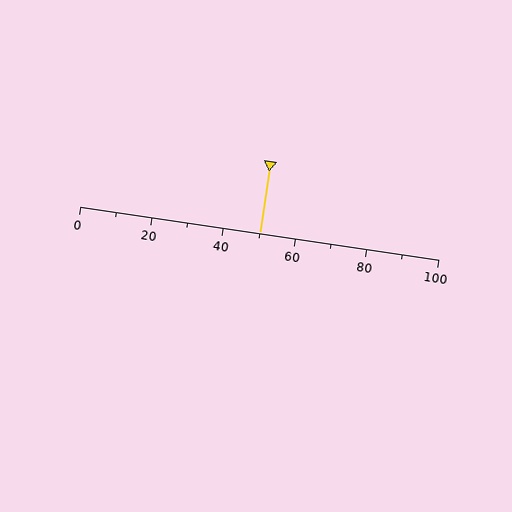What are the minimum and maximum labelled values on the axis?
The axis runs from 0 to 100.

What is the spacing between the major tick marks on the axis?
The major ticks are spaced 20 apart.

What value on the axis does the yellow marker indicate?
The marker indicates approximately 50.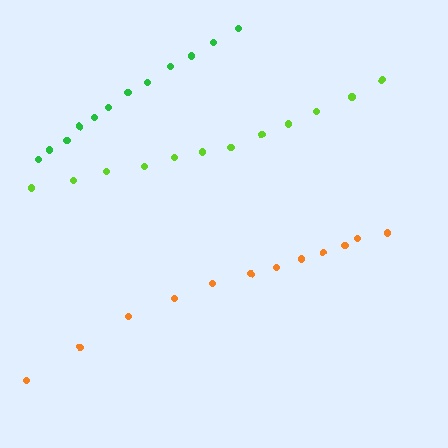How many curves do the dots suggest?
There are 3 distinct paths.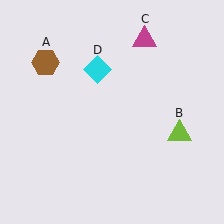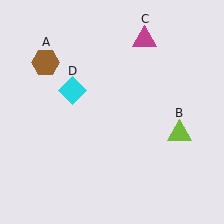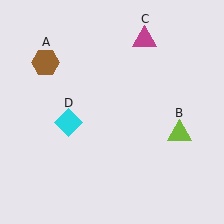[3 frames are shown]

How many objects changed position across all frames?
1 object changed position: cyan diamond (object D).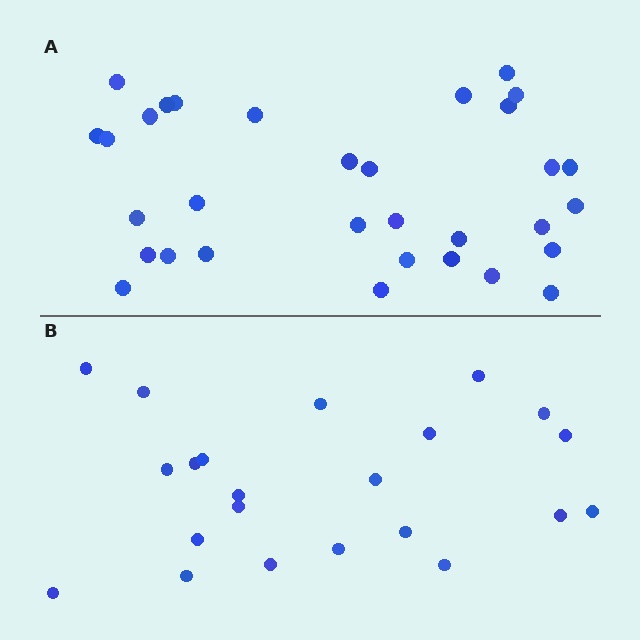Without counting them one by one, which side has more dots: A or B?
Region A (the top region) has more dots.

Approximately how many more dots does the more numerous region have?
Region A has roughly 10 or so more dots than region B.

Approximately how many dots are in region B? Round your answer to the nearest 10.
About 20 dots. (The exact count is 22, which rounds to 20.)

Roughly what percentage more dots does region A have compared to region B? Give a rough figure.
About 45% more.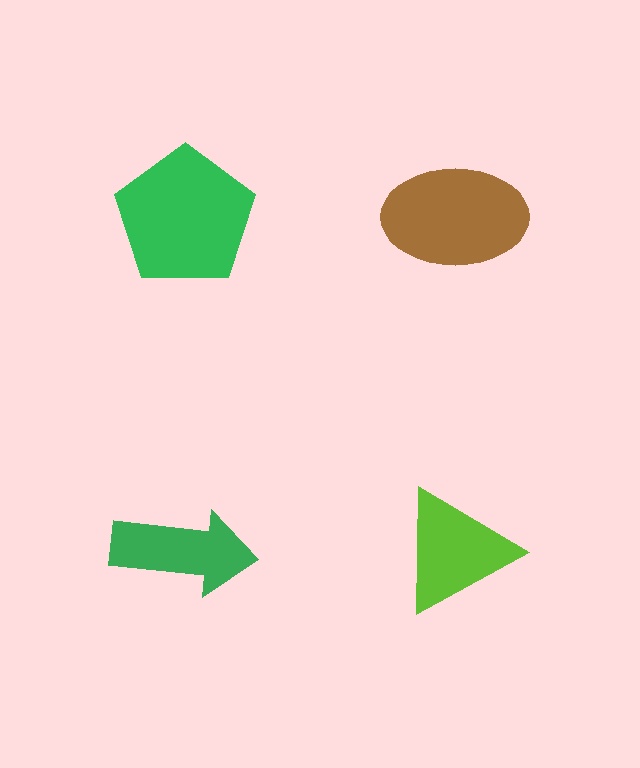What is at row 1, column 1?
A green pentagon.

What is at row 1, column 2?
A brown ellipse.